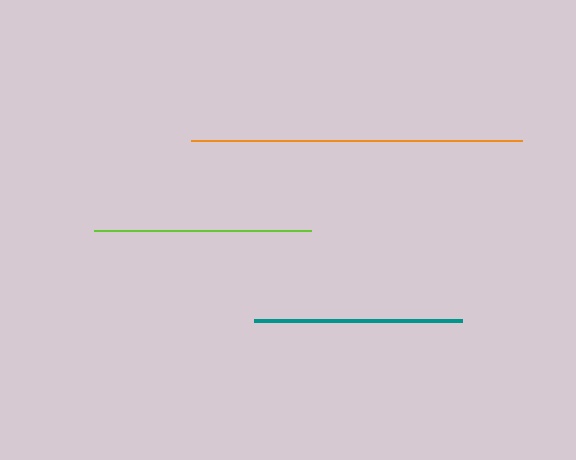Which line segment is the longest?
The orange line is the longest at approximately 330 pixels.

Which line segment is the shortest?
The teal line is the shortest at approximately 208 pixels.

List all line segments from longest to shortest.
From longest to shortest: orange, lime, teal.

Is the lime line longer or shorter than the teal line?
The lime line is longer than the teal line.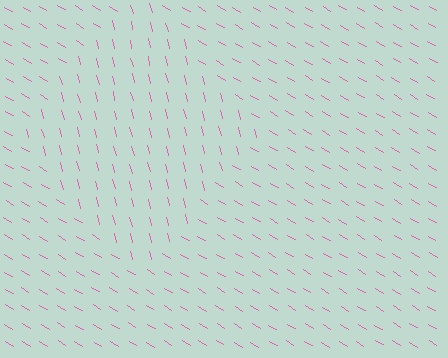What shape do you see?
I see a diamond.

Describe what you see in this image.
The image is filled with small pink line segments. A diamond region in the image has lines oriented differently from the surrounding lines, creating a visible texture boundary.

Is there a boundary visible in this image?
Yes, there is a texture boundary formed by a change in line orientation.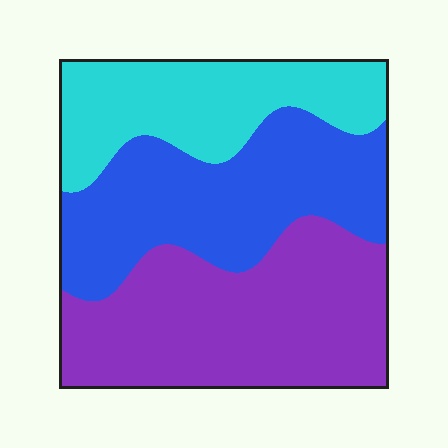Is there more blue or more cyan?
Blue.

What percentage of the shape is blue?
Blue covers 34% of the shape.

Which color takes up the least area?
Cyan, at roughly 25%.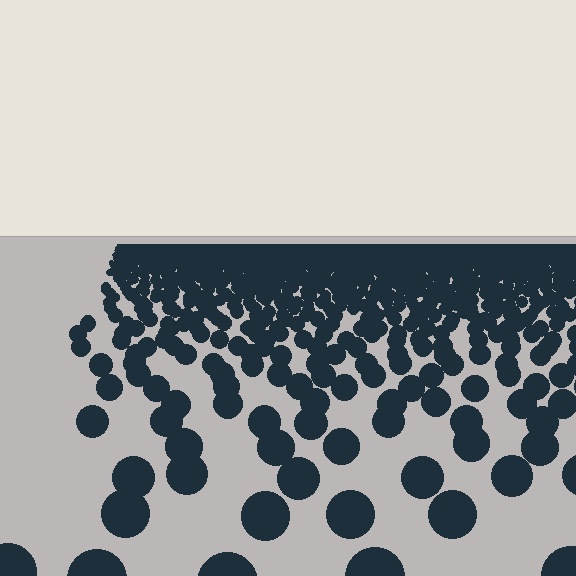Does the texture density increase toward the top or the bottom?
Density increases toward the top.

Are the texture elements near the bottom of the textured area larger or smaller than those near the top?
Larger. Near the bottom, elements are closer to the viewer and appear at a bigger on-screen size.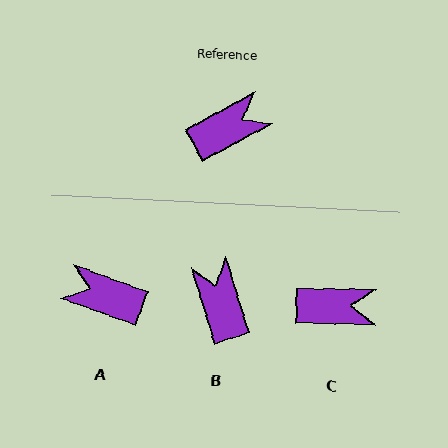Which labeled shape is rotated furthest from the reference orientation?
A, about 132 degrees away.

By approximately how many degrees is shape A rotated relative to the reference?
Approximately 132 degrees counter-clockwise.